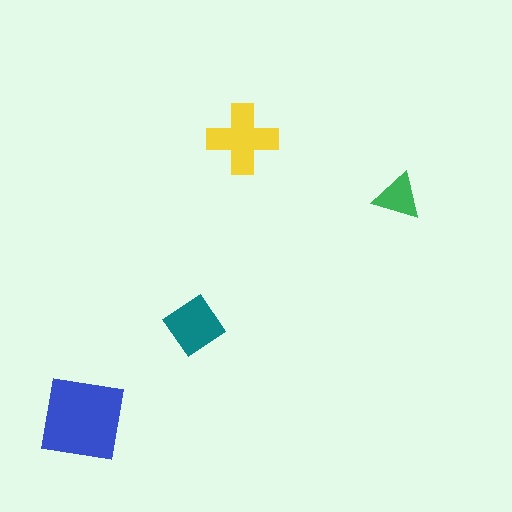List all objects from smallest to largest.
The green triangle, the teal diamond, the yellow cross, the blue square.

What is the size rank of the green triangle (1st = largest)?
4th.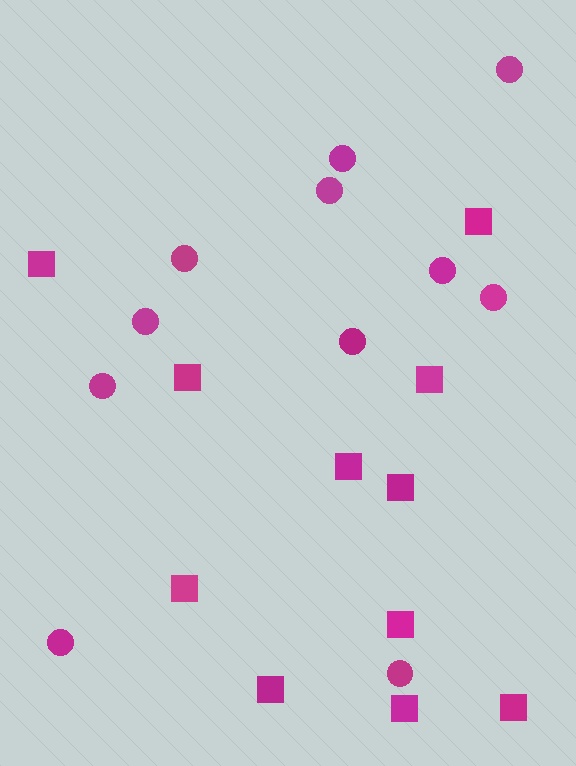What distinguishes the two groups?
There are 2 groups: one group of squares (11) and one group of circles (11).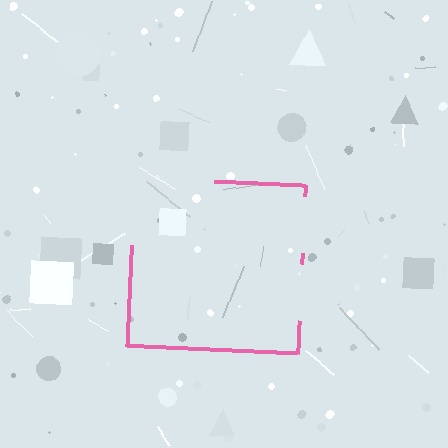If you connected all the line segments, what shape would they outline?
They would outline a square.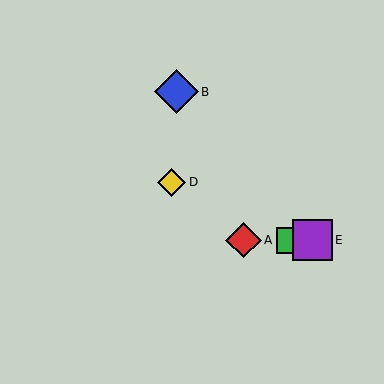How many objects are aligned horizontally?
3 objects (A, C, E) are aligned horizontally.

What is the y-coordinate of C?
Object C is at y≈240.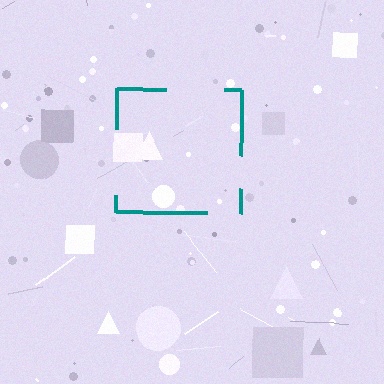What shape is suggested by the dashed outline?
The dashed outline suggests a square.